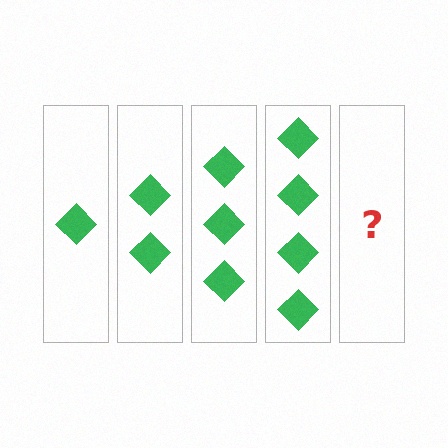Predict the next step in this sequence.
The next step is 5 diamonds.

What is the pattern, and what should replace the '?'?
The pattern is that each step adds one more diamond. The '?' should be 5 diamonds.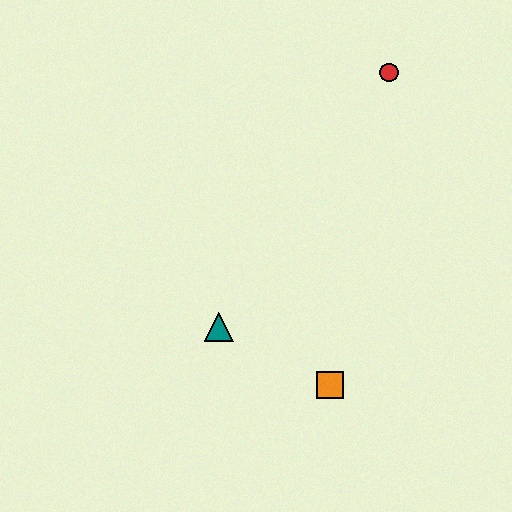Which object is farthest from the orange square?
The red circle is farthest from the orange square.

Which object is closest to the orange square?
The teal triangle is closest to the orange square.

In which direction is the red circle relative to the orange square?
The red circle is above the orange square.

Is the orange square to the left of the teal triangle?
No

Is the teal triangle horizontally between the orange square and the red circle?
No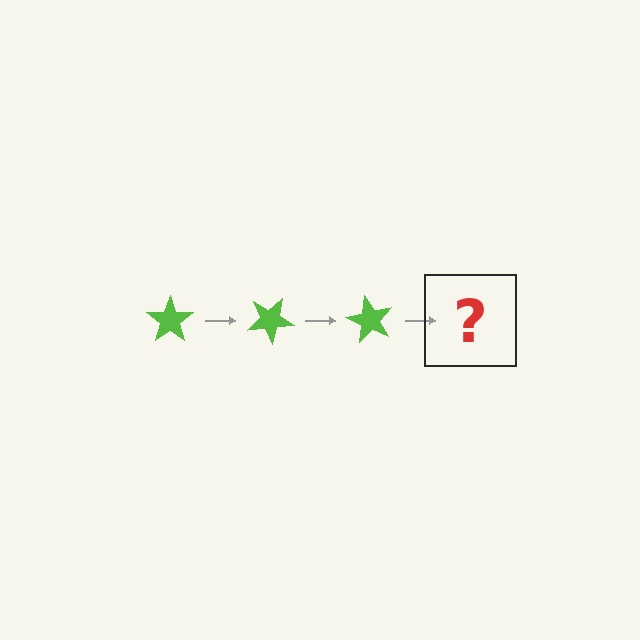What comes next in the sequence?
The next element should be a lime star rotated 90 degrees.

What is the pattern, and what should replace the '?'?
The pattern is that the star rotates 30 degrees each step. The '?' should be a lime star rotated 90 degrees.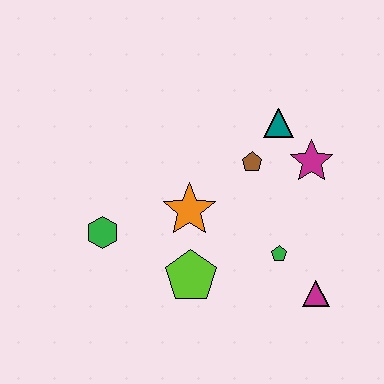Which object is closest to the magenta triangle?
The green pentagon is closest to the magenta triangle.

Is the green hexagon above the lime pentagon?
Yes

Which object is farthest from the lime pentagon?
The teal triangle is farthest from the lime pentagon.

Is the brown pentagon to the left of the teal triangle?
Yes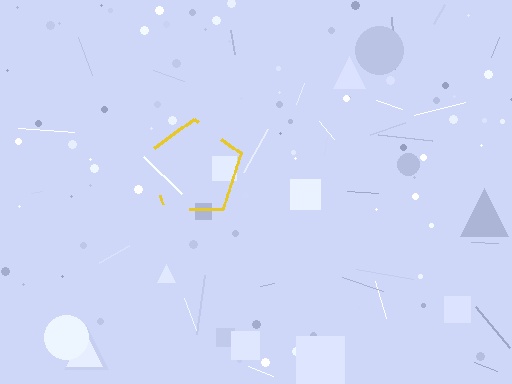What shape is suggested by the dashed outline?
The dashed outline suggests a pentagon.